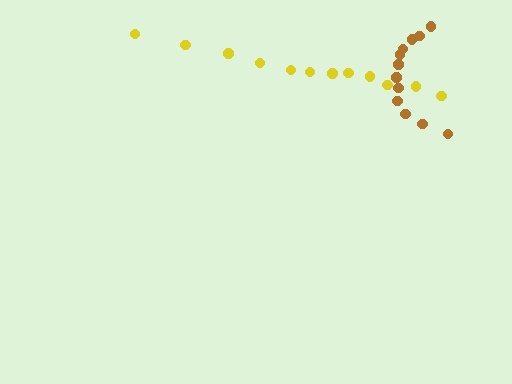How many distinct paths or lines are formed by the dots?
There are 2 distinct paths.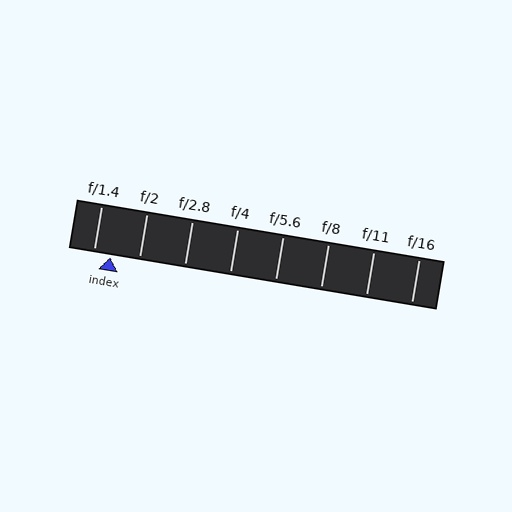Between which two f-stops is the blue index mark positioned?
The index mark is between f/1.4 and f/2.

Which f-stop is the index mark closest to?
The index mark is closest to f/1.4.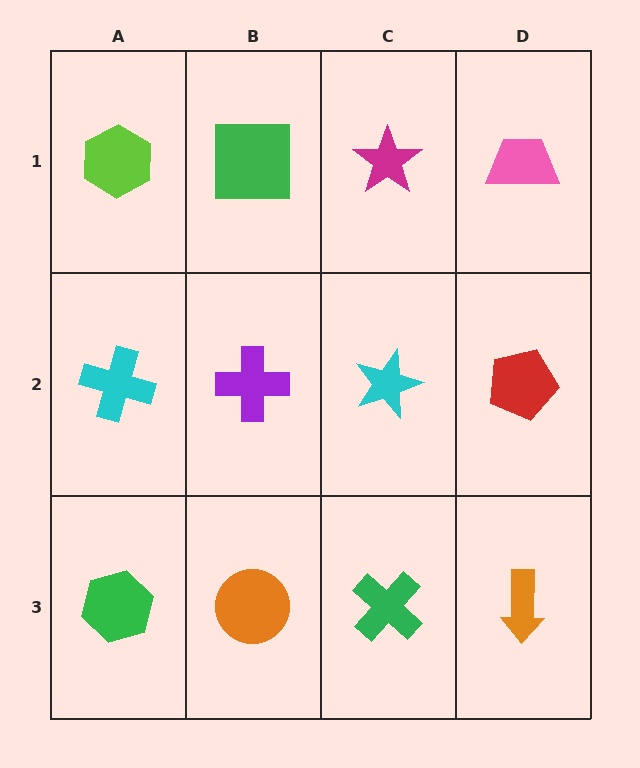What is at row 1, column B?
A green square.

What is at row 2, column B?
A purple cross.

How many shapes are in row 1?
4 shapes.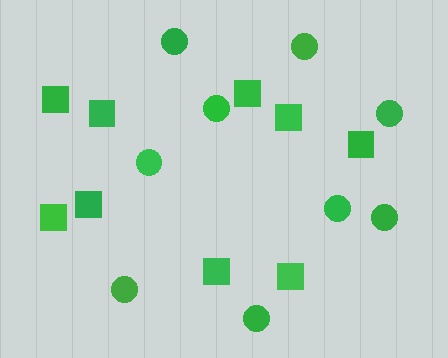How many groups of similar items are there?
There are 2 groups: one group of squares (9) and one group of circles (9).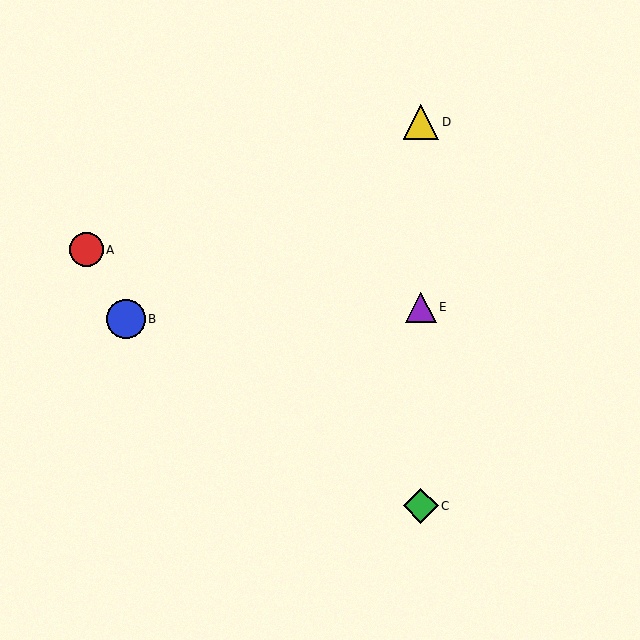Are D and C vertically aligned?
Yes, both are at x≈421.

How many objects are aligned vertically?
3 objects (C, D, E) are aligned vertically.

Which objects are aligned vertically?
Objects C, D, E are aligned vertically.